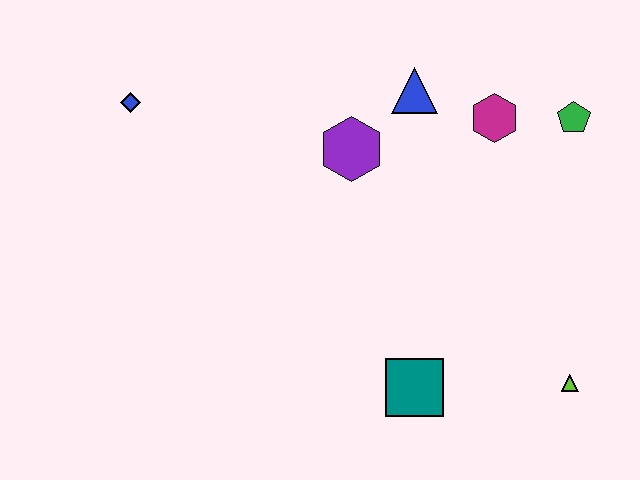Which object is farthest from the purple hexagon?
The lime triangle is farthest from the purple hexagon.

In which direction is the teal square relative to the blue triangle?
The teal square is below the blue triangle.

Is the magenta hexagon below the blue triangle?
Yes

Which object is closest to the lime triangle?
The teal square is closest to the lime triangle.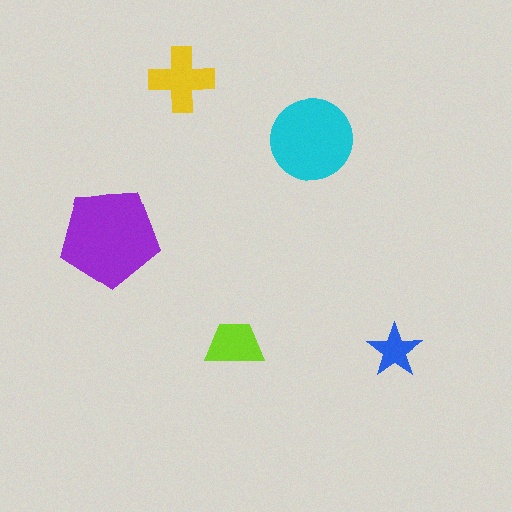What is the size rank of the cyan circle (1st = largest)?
2nd.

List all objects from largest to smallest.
The purple pentagon, the cyan circle, the yellow cross, the lime trapezoid, the blue star.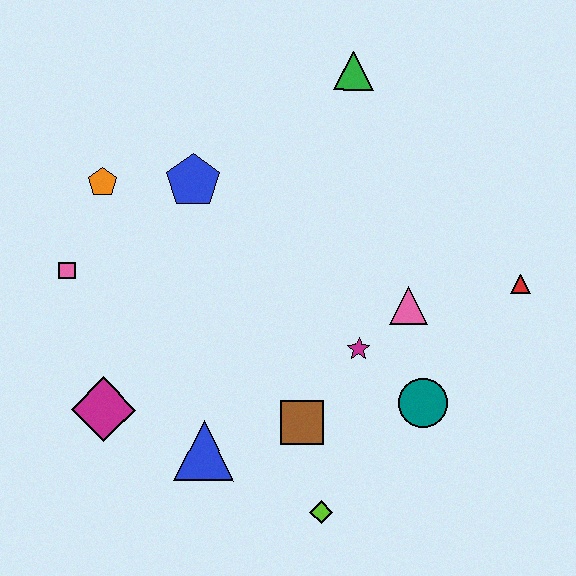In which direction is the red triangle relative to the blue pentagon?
The red triangle is to the right of the blue pentagon.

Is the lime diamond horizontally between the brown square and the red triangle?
Yes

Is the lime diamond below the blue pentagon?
Yes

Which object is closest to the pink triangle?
The magenta star is closest to the pink triangle.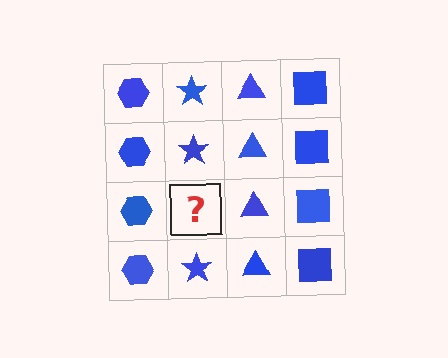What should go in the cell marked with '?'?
The missing cell should contain a blue star.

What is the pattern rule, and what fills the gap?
The rule is that each column has a consistent shape. The gap should be filled with a blue star.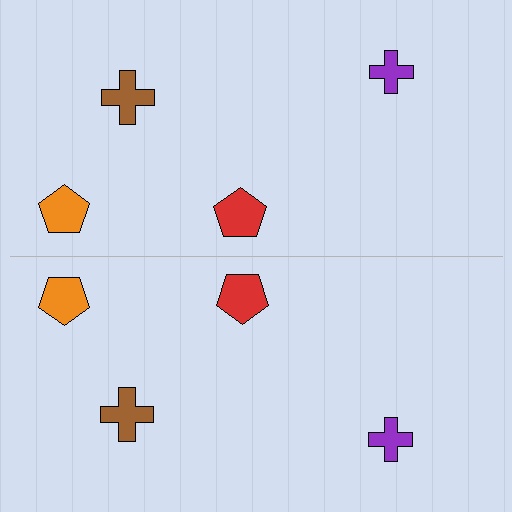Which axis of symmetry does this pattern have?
The pattern has a horizontal axis of symmetry running through the center of the image.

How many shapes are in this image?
There are 8 shapes in this image.